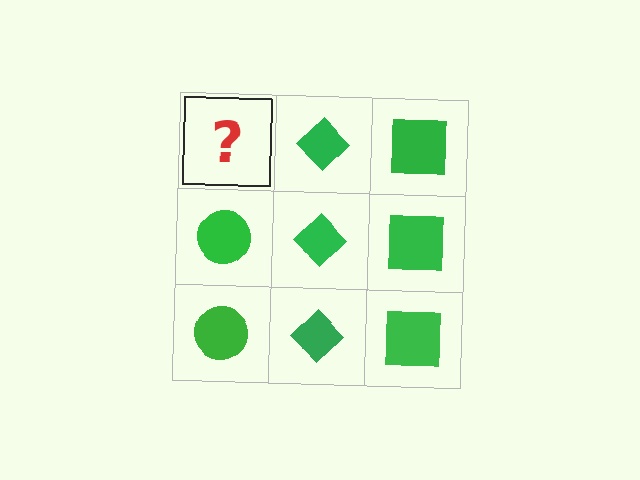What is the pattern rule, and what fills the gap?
The rule is that each column has a consistent shape. The gap should be filled with a green circle.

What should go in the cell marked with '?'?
The missing cell should contain a green circle.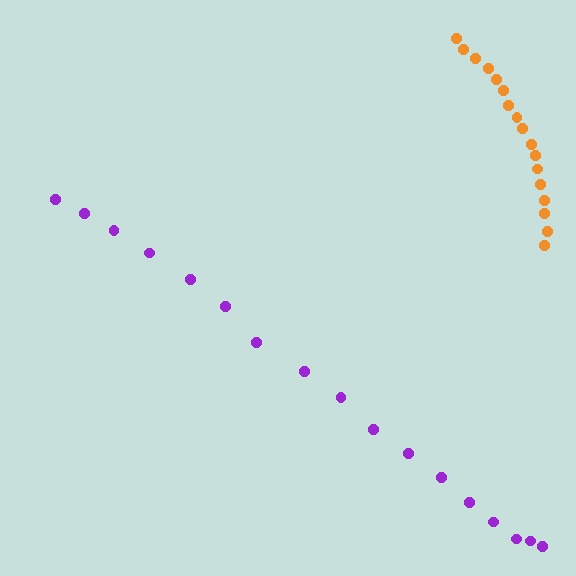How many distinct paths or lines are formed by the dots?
There are 2 distinct paths.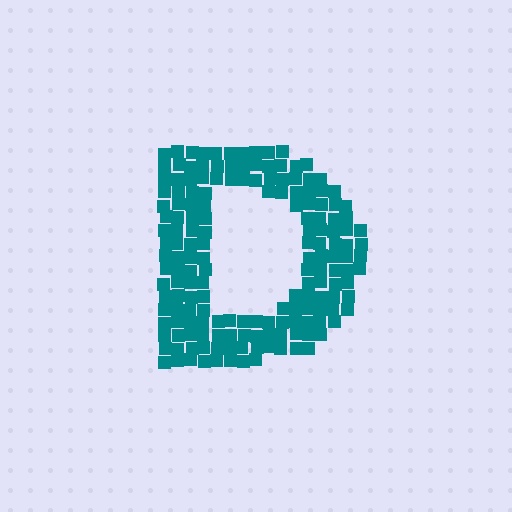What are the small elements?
The small elements are squares.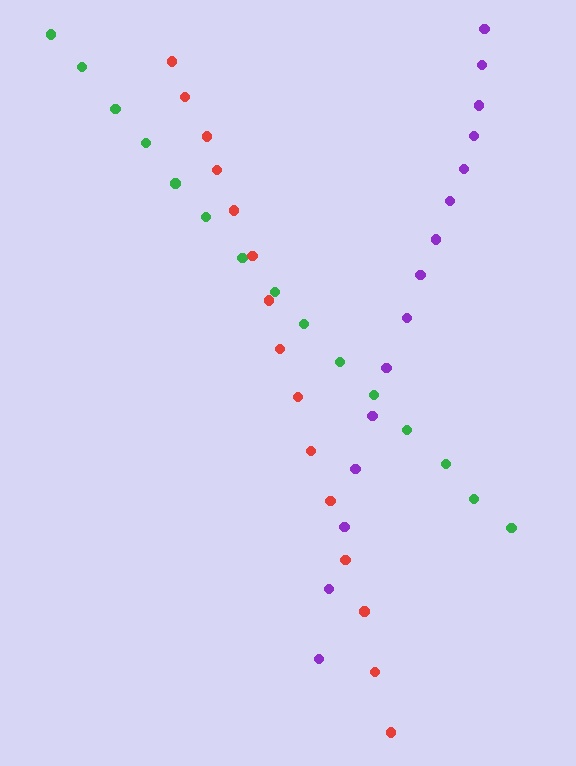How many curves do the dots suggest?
There are 3 distinct paths.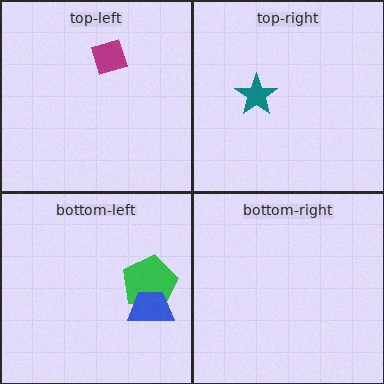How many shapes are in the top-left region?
1.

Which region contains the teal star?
The top-right region.